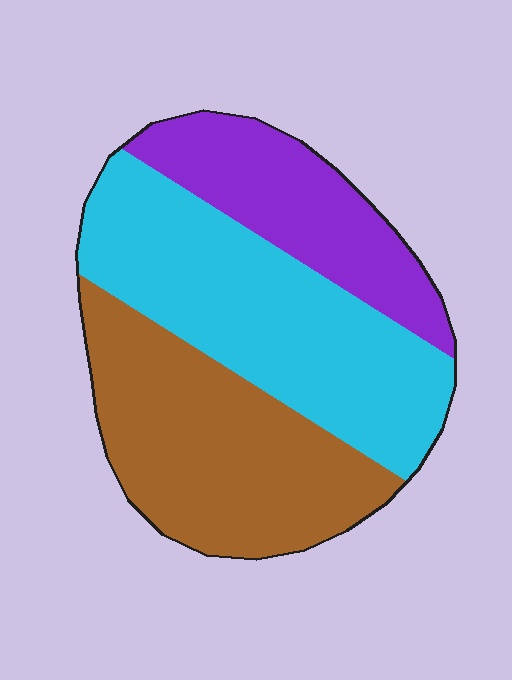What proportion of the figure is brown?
Brown takes up about three eighths (3/8) of the figure.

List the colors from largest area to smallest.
From largest to smallest: cyan, brown, purple.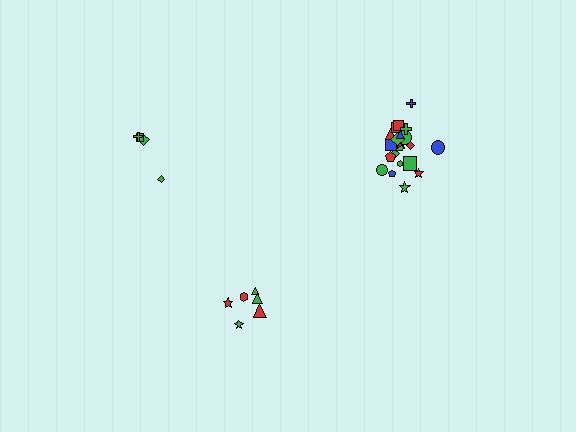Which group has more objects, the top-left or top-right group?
The top-right group.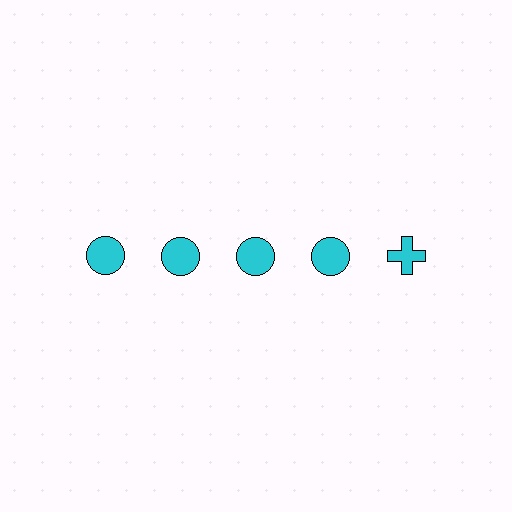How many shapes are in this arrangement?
There are 5 shapes arranged in a grid pattern.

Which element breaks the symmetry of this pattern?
The cyan cross in the top row, rightmost column breaks the symmetry. All other shapes are cyan circles.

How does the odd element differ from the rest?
It has a different shape: cross instead of circle.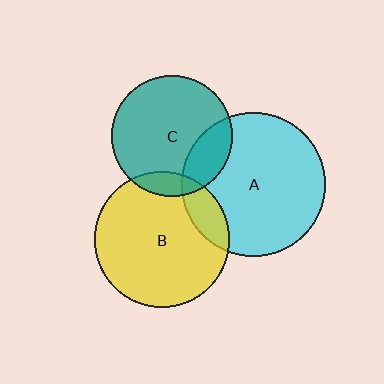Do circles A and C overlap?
Yes.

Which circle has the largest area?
Circle A (cyan).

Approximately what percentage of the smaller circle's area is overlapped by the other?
Approximately 20%.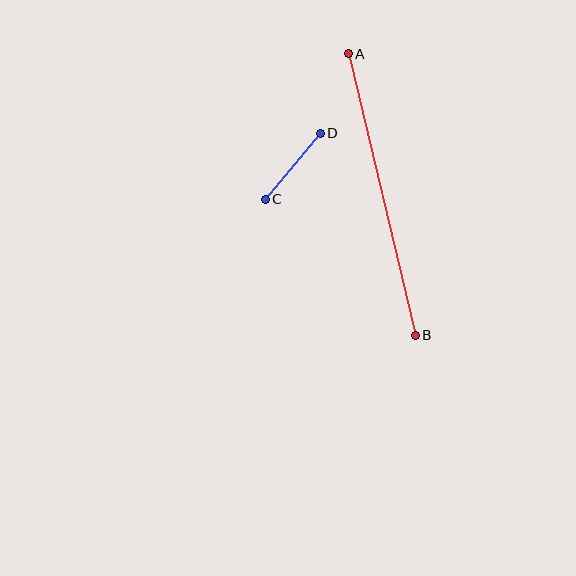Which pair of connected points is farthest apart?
Points A and B are farthest apart.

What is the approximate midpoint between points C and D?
The midpoint is at approximately (293, 166) pixels.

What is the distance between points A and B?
The distance is approximately 289 pixels.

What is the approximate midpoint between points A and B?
The midpoint is at approximately (382, 194) pixels.